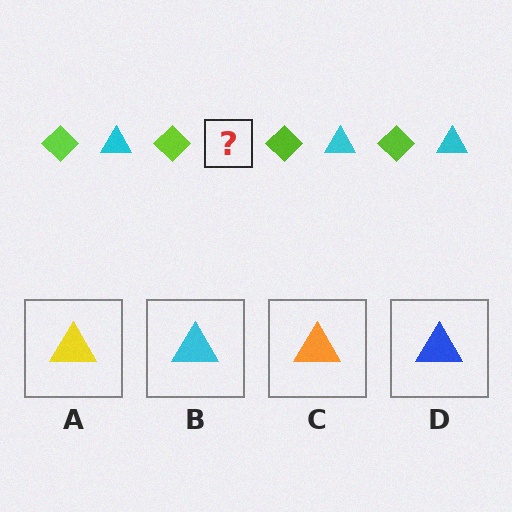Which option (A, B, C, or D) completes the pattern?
B.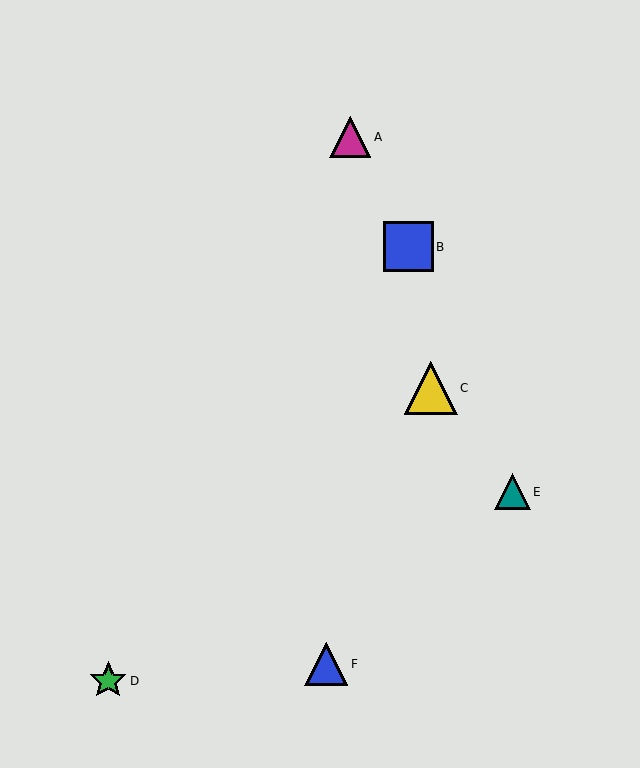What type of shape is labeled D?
Shape D is a green star.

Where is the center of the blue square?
The center of the blue square is at (409, 247).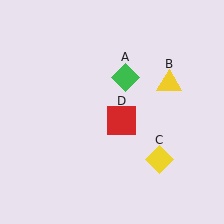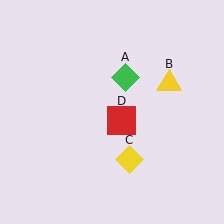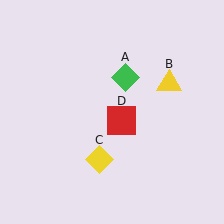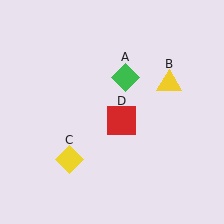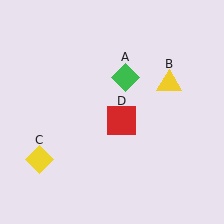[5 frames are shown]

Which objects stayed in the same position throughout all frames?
Green diamond (object A) and yellow triangle (object B) and red square (object D) remained stationary.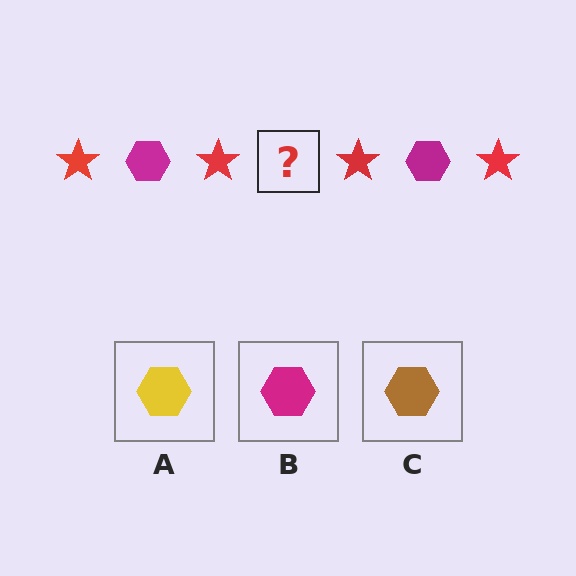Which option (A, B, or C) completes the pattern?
B.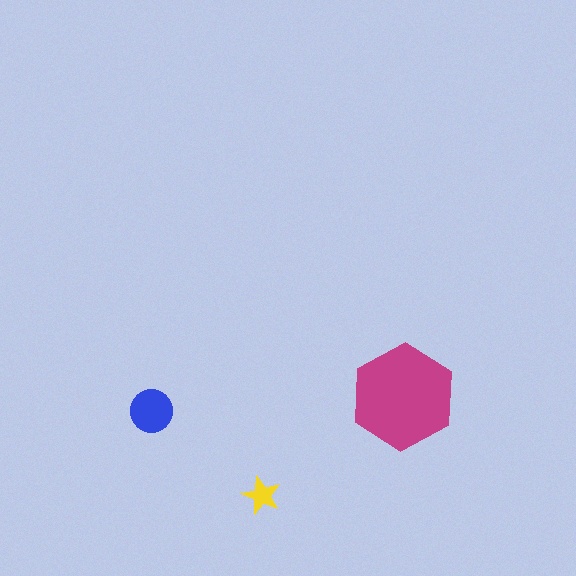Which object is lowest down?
The yellow star is bottommost.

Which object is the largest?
The magenta hexagon.